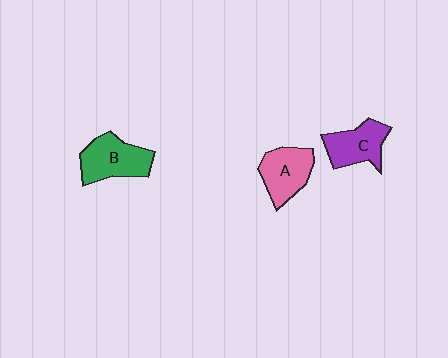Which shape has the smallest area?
Shape C (purple).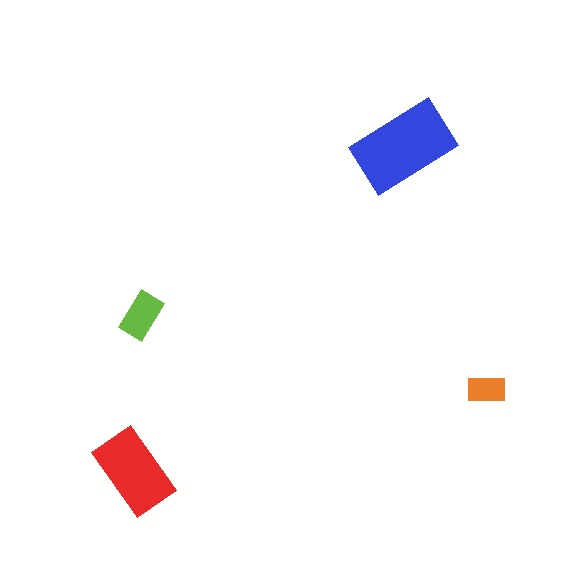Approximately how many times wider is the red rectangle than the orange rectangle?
About 2 times wider.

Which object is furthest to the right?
The orange rectangle is rightmost.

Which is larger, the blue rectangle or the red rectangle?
The blue one.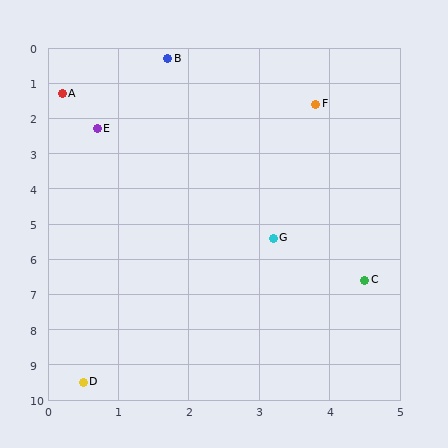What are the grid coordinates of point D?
Point D is at approximately (0.5, 9.5).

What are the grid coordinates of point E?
Point E is at approximately (0.7, 2.3).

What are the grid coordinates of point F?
Point F is at approximately (3.8, 1.6).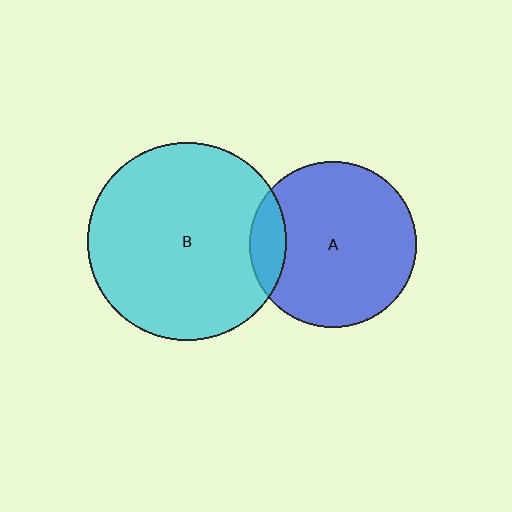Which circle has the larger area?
Circle B (cyan).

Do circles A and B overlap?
Yes.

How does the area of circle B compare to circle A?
Approximately 1.4 times.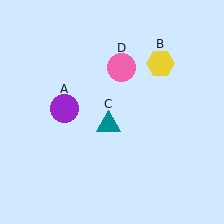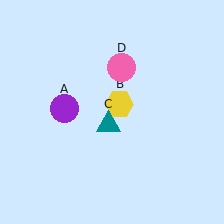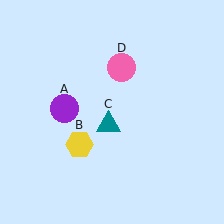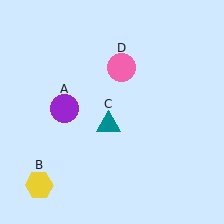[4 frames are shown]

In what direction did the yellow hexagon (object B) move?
The yellow hexagon (object B) moved down and to the left.